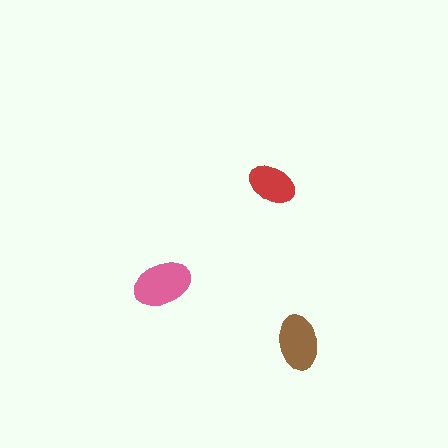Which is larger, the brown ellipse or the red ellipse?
The brown one.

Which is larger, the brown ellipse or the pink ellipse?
The pink one.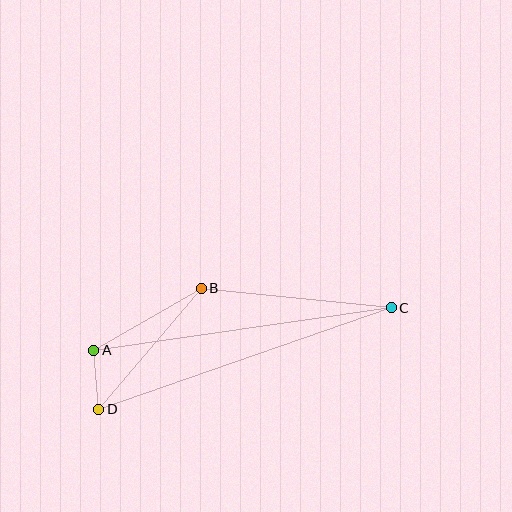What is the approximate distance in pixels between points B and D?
The distance between B and D is approximately 159 pixels.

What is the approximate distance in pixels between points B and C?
The distance between B and C is approximately 191 pixels.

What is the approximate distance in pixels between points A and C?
The distance between A and C is approximately 300 pixels.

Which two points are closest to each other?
Points A and D are closest to each other.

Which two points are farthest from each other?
Points C and D are farthest from each other.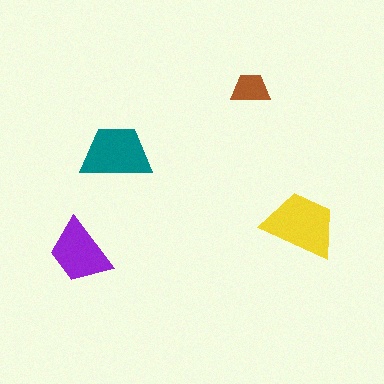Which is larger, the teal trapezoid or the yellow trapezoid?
The yellow one.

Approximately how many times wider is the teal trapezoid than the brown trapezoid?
About 2 times wider.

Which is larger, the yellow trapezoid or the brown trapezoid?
The yellow one.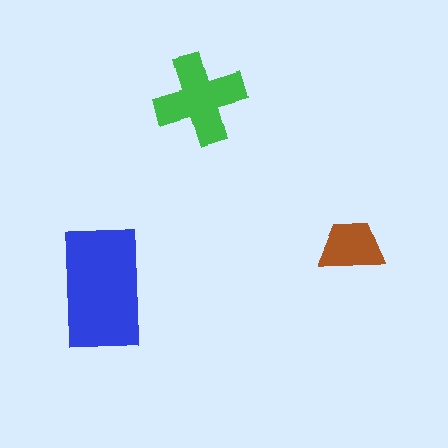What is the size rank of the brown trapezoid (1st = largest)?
3rd.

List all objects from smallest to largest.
The brown trapezoid, the green cross, the blue rectangle.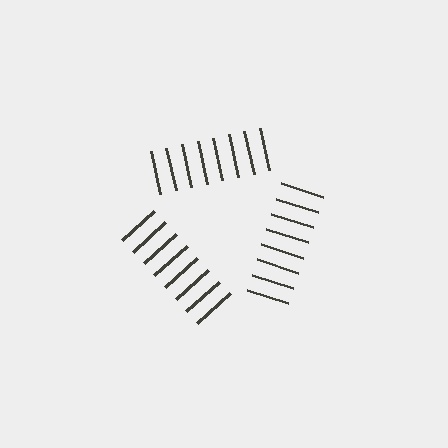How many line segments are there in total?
24 — 8 along each of the 3 edges.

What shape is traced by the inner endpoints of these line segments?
An illusory triangle — the line segments terminate on its edges but no continuous stroke is drawn.